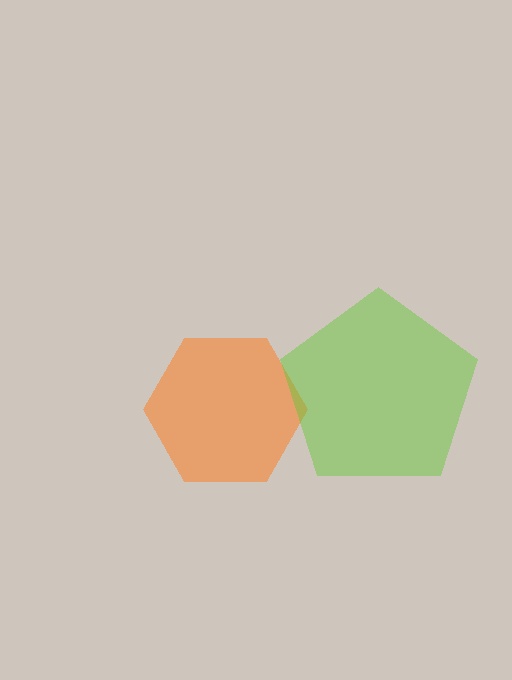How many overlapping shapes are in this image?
There are 2 overlapping shapes in the image.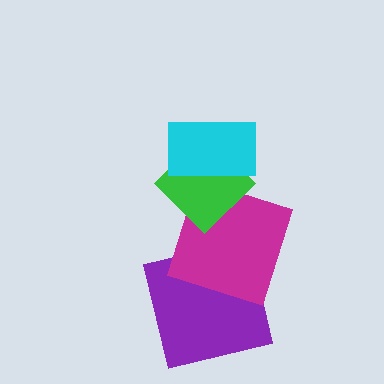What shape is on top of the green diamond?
The cyan rectangle is on top of the green diamond.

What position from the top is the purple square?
The purple square is 4th from the top.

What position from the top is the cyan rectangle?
The cyan rectangle is 1st from the top.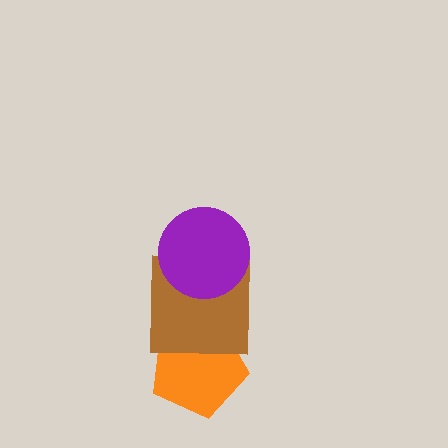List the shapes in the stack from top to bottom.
From top to bottom: the purple circle, the brown square, the orange pentagon.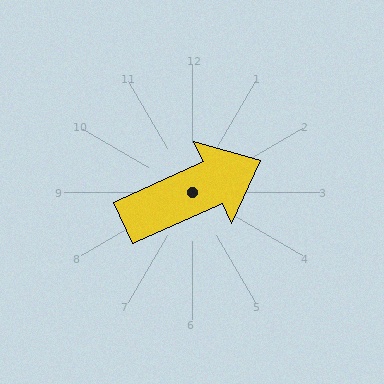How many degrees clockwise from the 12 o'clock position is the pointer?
Approximately 66 degrees.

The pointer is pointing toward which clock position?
Roughly 2 o'clock.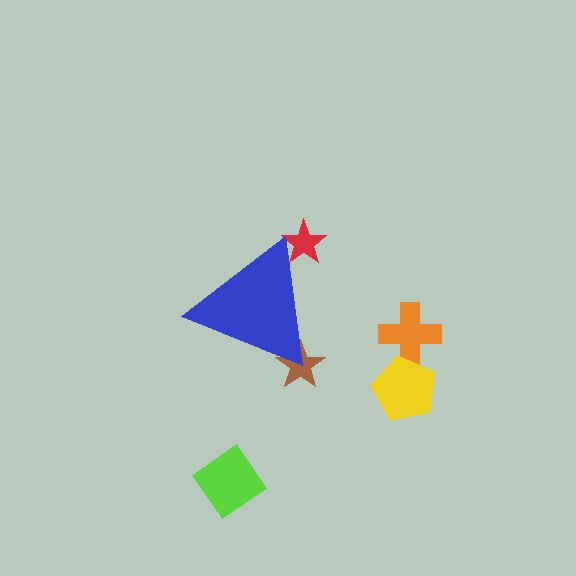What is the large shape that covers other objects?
A blue triangle.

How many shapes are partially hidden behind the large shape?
2 shapes are partially hidden.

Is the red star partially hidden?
Yes, the red star is partially hidden behind the blue triangle.